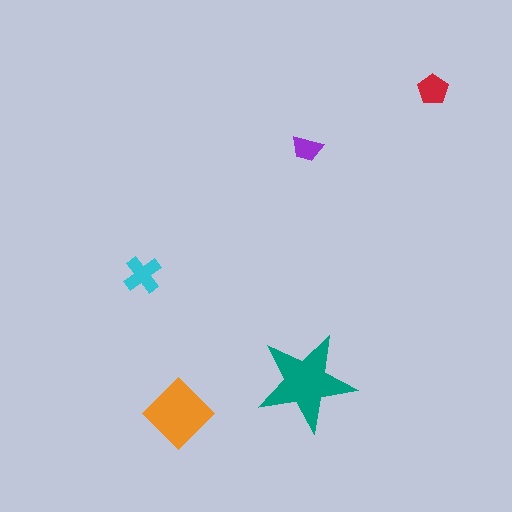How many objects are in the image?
There are 5 objects in the image.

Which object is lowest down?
The orange diamond is bottommost.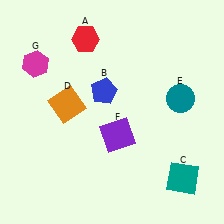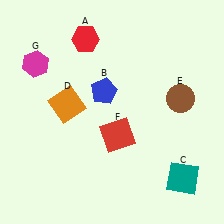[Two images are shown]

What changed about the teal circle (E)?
In Image 1, E is teal. In Image 2, it changed to brown.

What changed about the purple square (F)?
In Image 1, F is purple. In Image 2, it changed to red.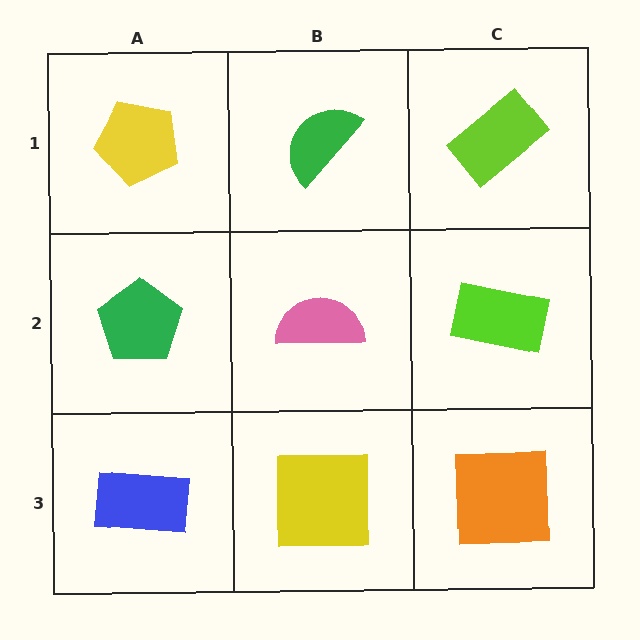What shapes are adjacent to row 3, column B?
A pink semicircle (row 2, column B), a blue rectangle (row 3, column A), an orange square (row 3, column C).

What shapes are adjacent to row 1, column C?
A lime rectangle (row 2, column C), a green semicircle (row 1, column B).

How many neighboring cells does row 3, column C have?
2.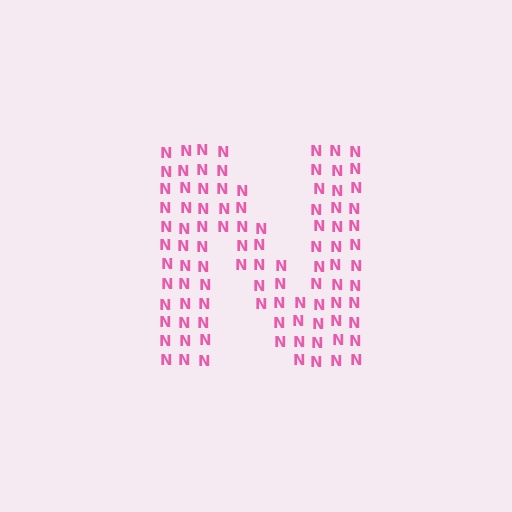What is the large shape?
The large shape is the letter N.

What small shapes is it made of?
It is made of small letter N's.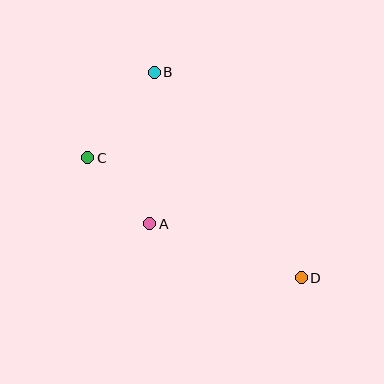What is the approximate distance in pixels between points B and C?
The distance between B and C is approximately 108 pixels.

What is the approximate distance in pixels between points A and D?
The distance between A and D is approximately 161 pixels.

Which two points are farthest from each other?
Points B and D are farthest from each other.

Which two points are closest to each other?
Points A and C are closest to each other.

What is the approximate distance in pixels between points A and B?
The distance between A and B is approximately 152 pixels.